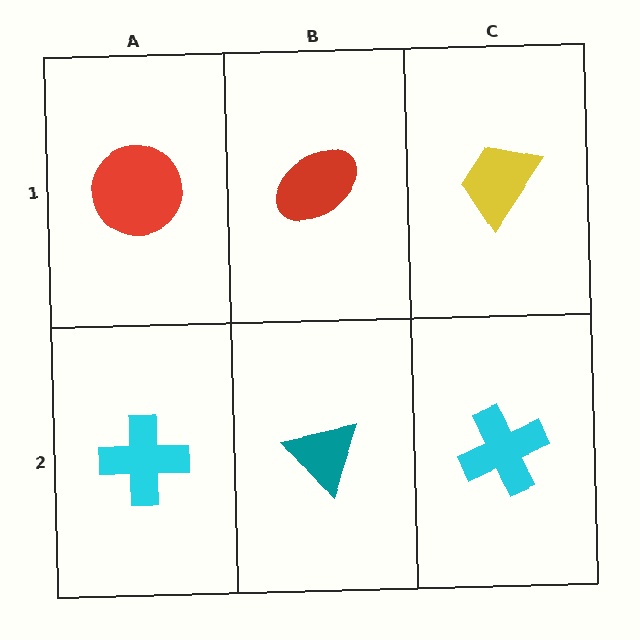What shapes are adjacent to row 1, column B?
A teal triangle (row 2, column B), a red circle (row 1, column A), a yellow trapezoid (row 1, column C).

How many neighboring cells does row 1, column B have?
3.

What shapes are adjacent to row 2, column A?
A red circle (row 1, column A), a teal triangle (row 2, column B).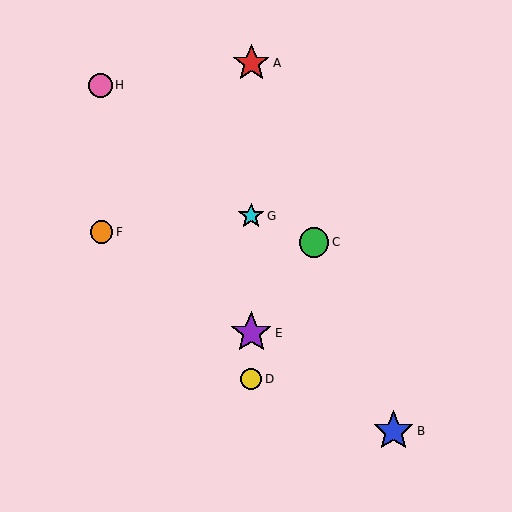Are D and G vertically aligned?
Yes, both are at x≈251.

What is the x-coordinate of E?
Object E is at x≈251.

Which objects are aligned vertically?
Objects A, D, E, G are aligned vertically.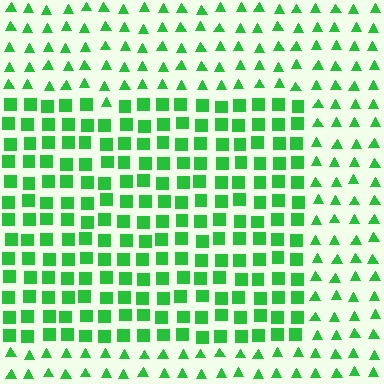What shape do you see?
I see a rectangle.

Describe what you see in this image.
The image is filled with small green elements arranged in a uniform grid. A rectangle-shaped region contains squares, while the surrounding area contains triangles. The boundary is defined purely by the change in element shape.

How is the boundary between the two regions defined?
The boundary is defined by a change in element shape: squares inside vs. triangles outside. All elements share the same color and spacing.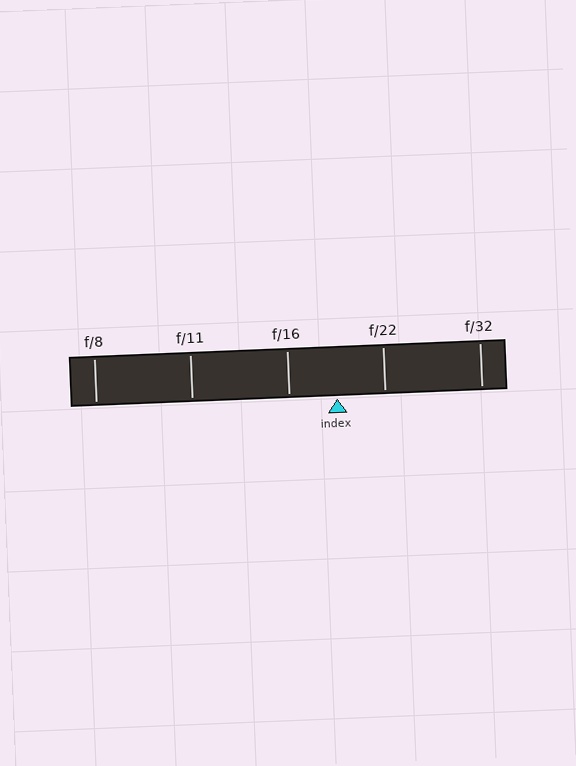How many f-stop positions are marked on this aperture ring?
There are 5 f-stop positions marked.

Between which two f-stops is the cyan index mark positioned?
The index mark is between f/16 and f/22.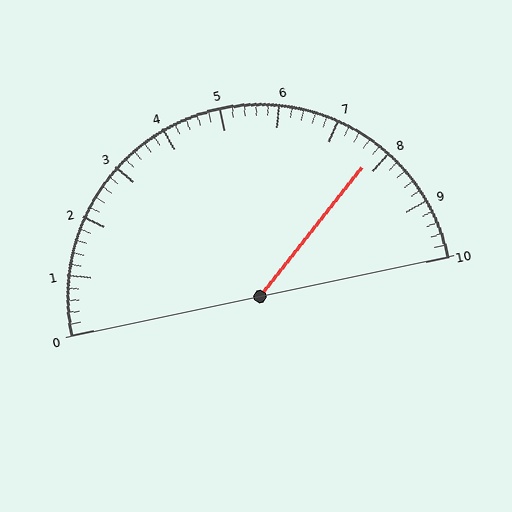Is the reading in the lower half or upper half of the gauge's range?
The reading is in the upper half of the range (0 to 10).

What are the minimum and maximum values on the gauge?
The gauge ranges from 0 to 10.